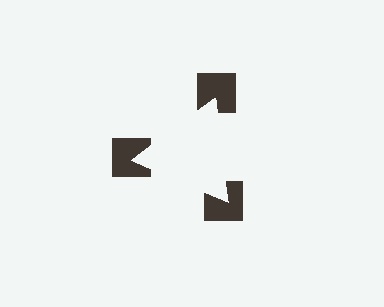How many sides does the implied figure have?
3 sides.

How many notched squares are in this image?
There are 3 — one at each vertex of the illusory triangle.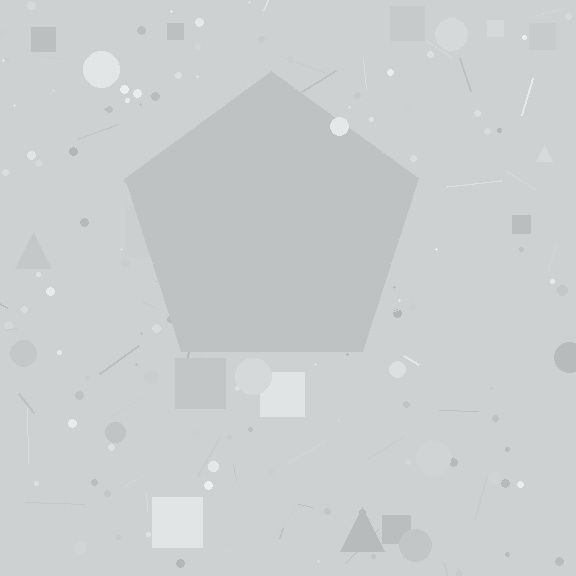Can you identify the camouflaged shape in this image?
The camouflaged shape is a pentagon.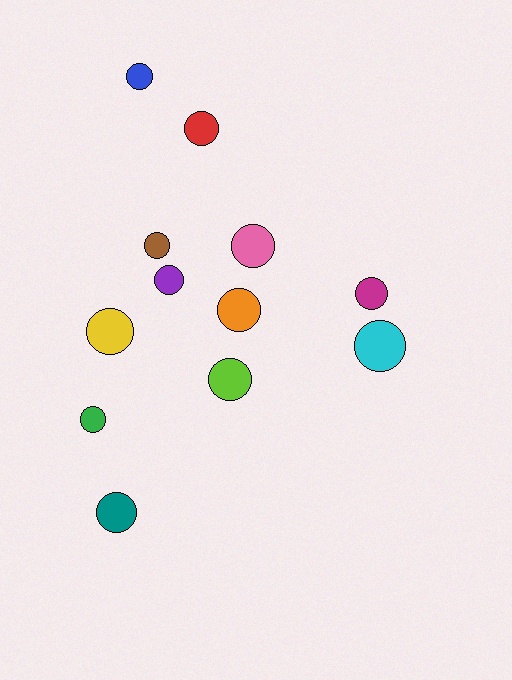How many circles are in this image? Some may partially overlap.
There are 12 circles.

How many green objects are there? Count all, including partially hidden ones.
There is 1 green object.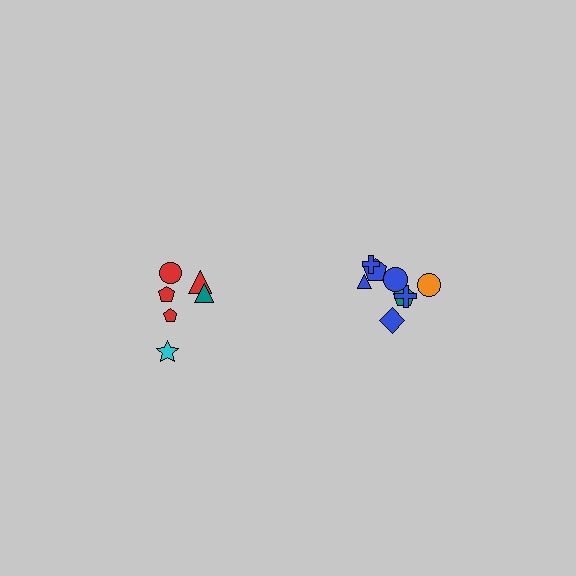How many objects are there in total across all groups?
There are 14 objects.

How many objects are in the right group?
There are 8 objects.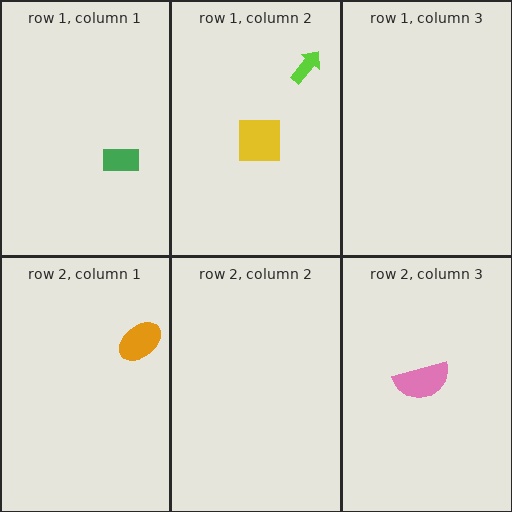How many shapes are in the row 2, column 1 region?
1.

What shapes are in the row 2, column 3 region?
The pink semicircle.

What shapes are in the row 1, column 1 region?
The green rectangle.